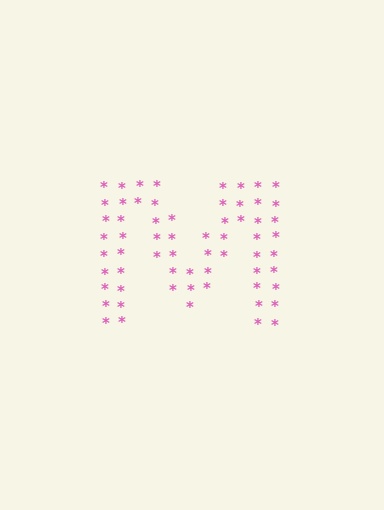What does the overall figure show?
The overall figure shows the letter M.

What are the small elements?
The small elements are asterisks.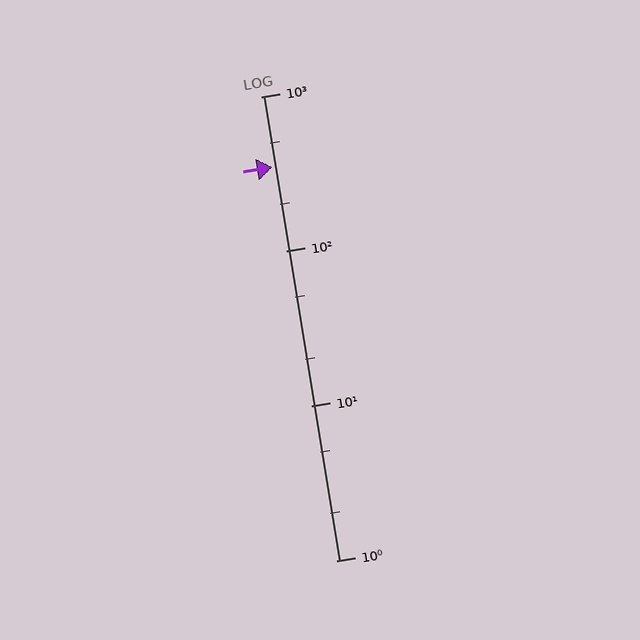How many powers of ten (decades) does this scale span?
The scale spans 3 decades, from 1 to 1000.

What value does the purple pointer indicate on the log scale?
The pointer indicates approximately 350.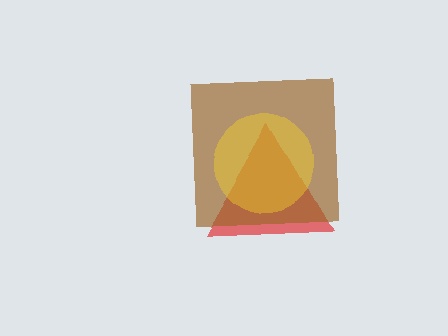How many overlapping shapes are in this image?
There are 3 overlapping shapes in the image.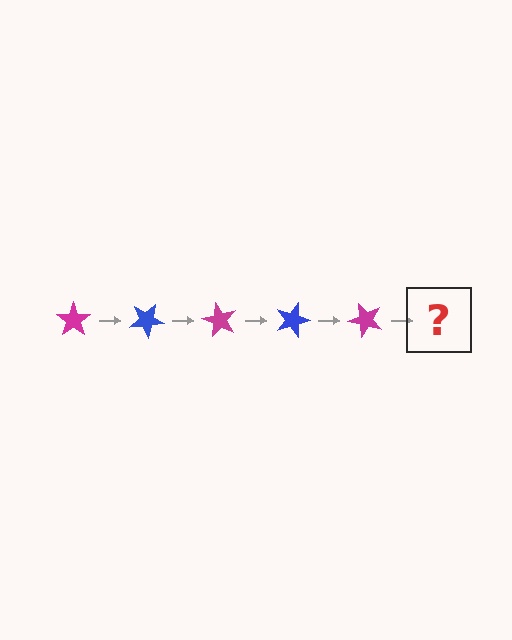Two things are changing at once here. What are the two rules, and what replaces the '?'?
The two rules are that it rotates 30 degrees each step and the color cycles through magenta and blue. The '?' should be a blue star, rotated 150 degrees from the start.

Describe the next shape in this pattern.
It should be a blue star, rotated 150 degrees from the start.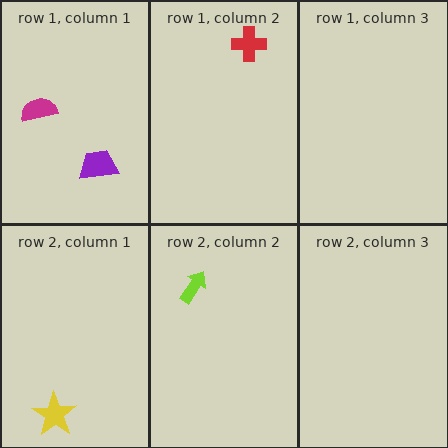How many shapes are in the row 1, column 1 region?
2.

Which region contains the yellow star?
The row 2, column 1 region.